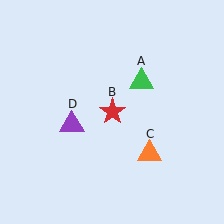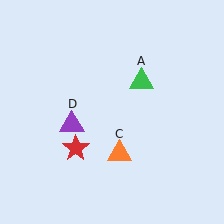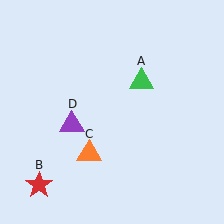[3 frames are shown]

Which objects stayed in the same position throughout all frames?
Green triangle (object A) and purple triangle (object D) remained stationary.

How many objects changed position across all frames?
2 objects changed position: red star (object B), orange triangle (object C).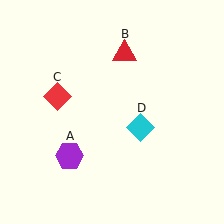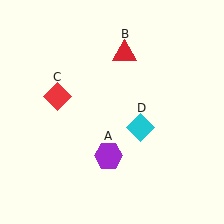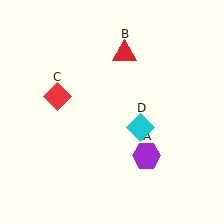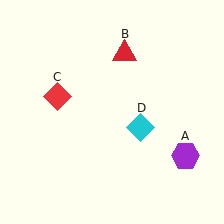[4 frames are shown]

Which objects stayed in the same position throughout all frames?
Red triangle (object B) and red diamond (object C) and cyan diamond (object D) remained stationary.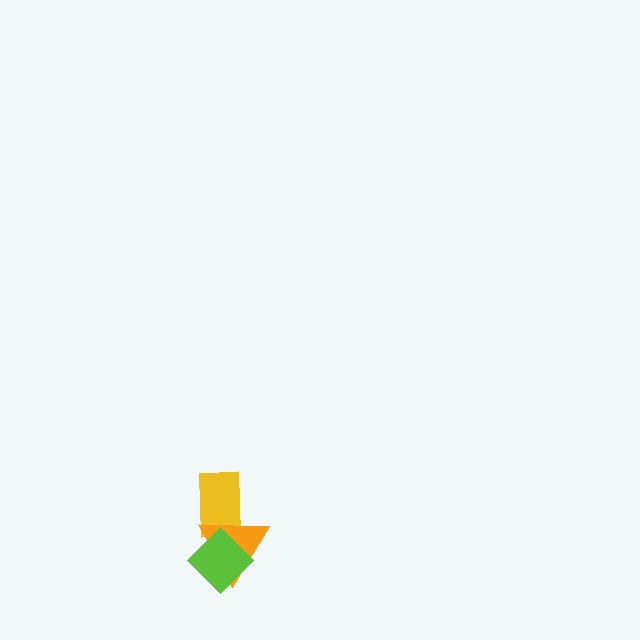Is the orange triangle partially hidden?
Yes, it is partially covered by another shape.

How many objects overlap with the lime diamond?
2 objects overlap with the lime diamond.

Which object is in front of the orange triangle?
The lime diamond is in front of the orange triangle.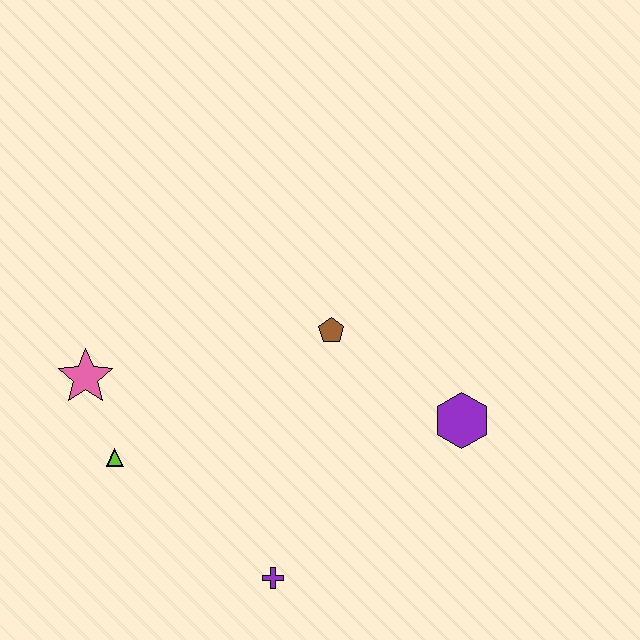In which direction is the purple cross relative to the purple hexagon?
The purple cross is to the left of the purple hexagon.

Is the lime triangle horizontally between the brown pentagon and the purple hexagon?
No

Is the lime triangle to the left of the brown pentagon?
Yes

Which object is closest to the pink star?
The lime triangle is closest to the pink star.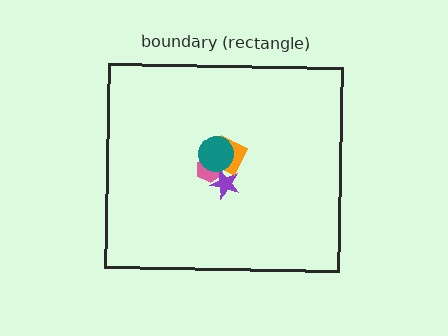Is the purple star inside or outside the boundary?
Inside.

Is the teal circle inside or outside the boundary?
Inside.